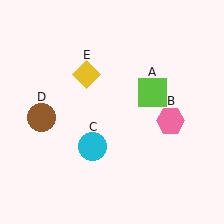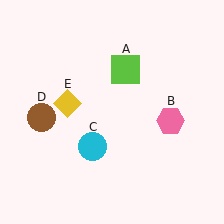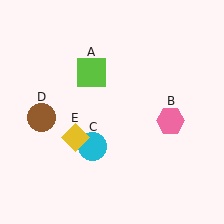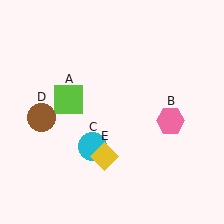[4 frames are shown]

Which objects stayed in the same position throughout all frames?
Pink hexagon (object B) and cyan circle (object C) and brown circle (object D) remained stationary.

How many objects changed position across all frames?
2 objects changed position: lime square (object A), yellow diamond (object E).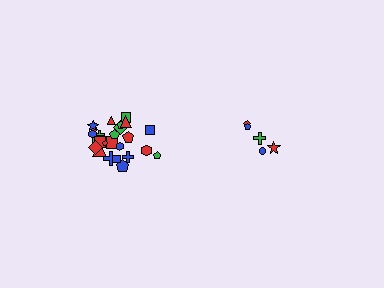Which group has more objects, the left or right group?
The left group.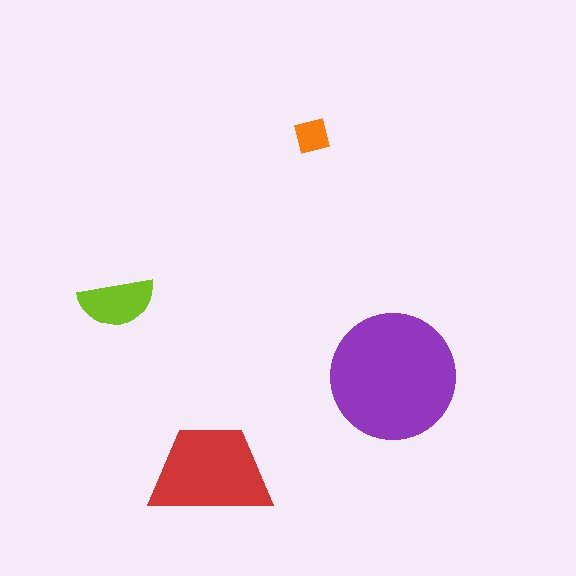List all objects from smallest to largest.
The orange square, the lime semicircle, the red trapezoid, the purple circle.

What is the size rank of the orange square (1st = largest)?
4th.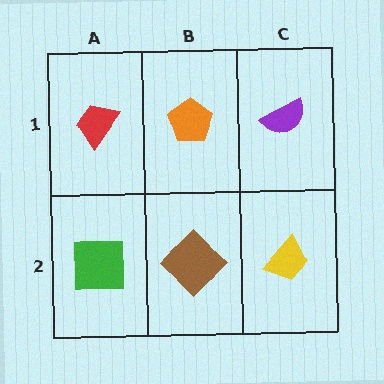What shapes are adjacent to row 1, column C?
A yellow trapezoid (row 2, column C), an orange pentagon (row 1, column B).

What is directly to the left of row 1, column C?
An orange pentagon.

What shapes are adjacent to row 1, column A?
A green square (row 2, column A), an orange pentagon (row 1, column B).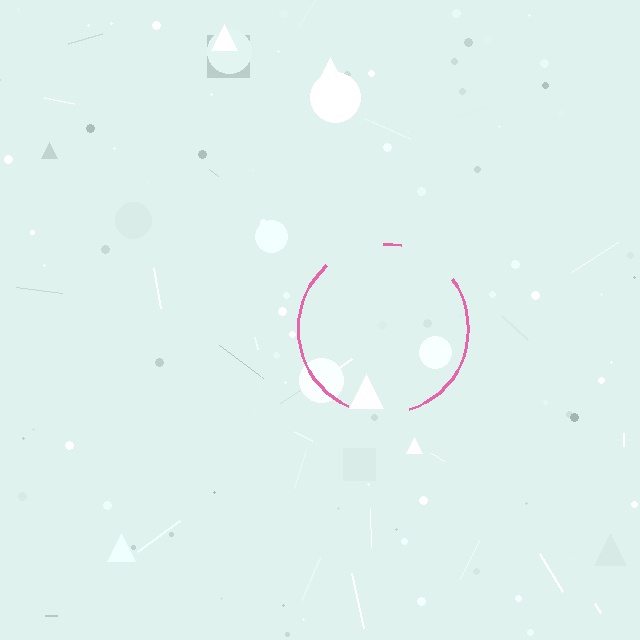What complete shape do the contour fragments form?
The contour fragments form a circle.